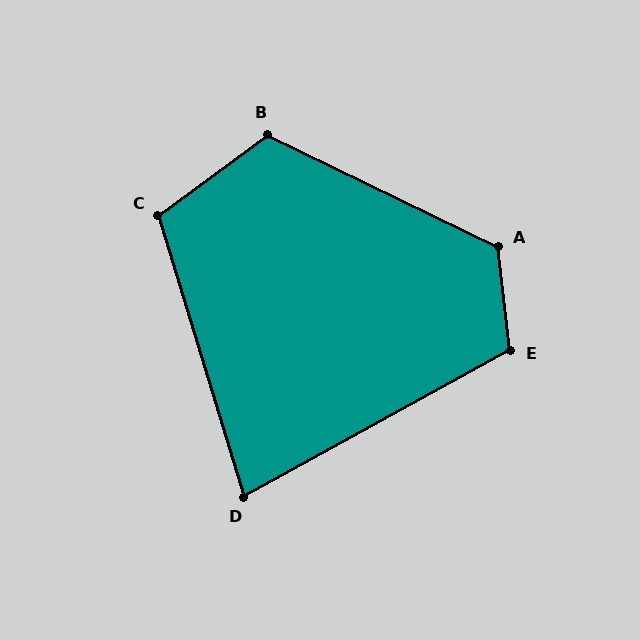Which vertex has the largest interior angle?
A, at approximately 123 degrees.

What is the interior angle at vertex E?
Approximately 112 degrees (obtuse).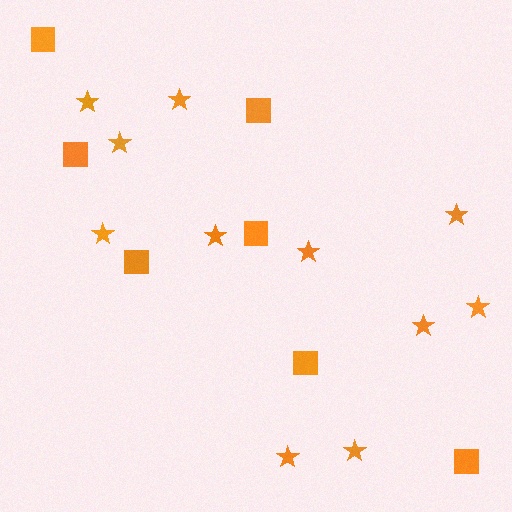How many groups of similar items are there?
There are 2 groups: one group of stars (11) and one group of squares (7).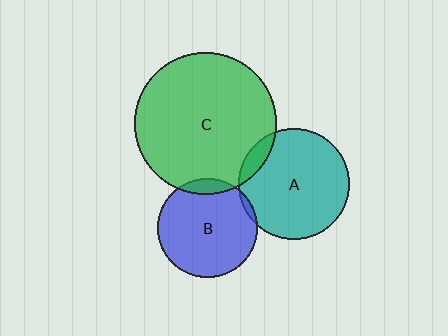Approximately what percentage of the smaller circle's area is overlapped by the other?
Approximately 5%.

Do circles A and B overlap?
Yes.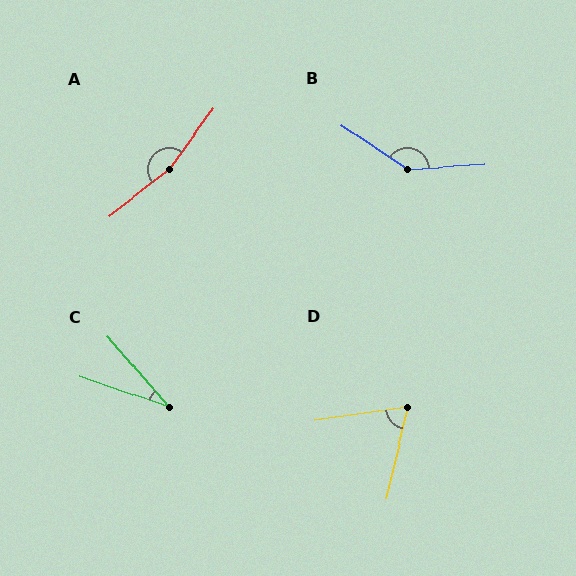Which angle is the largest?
A, at approximately 164 degrees.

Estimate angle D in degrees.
Approximately 68 degrees.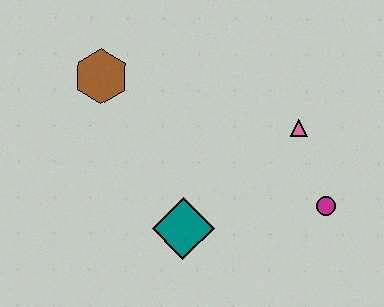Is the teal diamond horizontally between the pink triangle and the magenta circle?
No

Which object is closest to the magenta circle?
The pink triangle is closest to the magenta circle.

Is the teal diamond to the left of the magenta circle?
Yes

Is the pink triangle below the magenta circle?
No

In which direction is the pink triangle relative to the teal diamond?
The pink triangle is to the right of the teal diamond.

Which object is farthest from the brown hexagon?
The magenta circle is farthest from the brown hexagon.